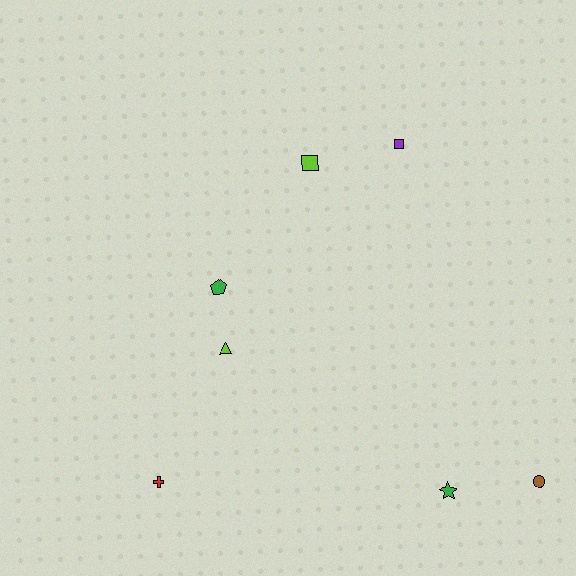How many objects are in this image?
There are 7 objects.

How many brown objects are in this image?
There is 1 brown object.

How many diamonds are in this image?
There are no diamonds.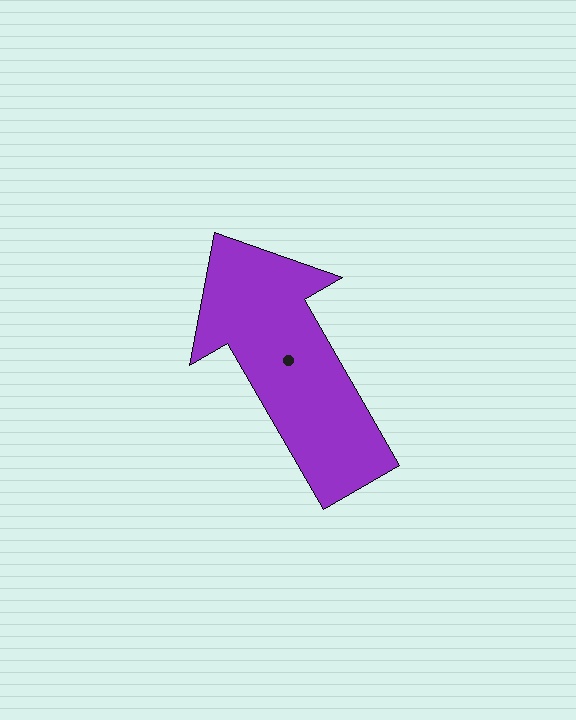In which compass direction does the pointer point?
Northwest.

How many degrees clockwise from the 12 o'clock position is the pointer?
Approximately 330 degrees.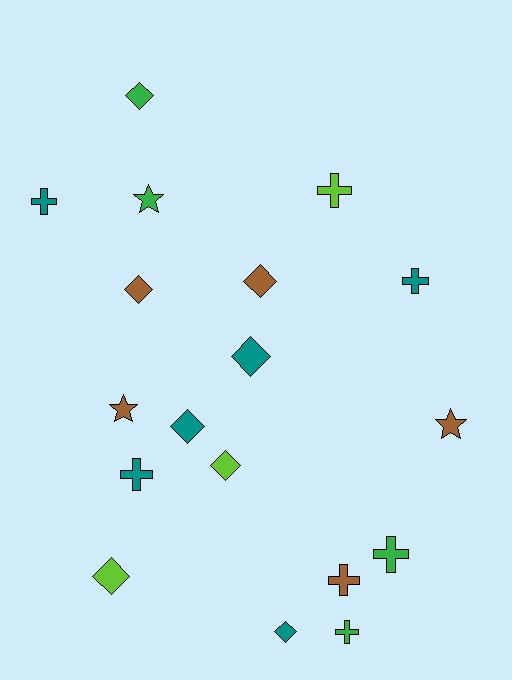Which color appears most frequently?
Teal, with 6 objects.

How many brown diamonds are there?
There are 2 brown diamonds.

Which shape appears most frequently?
Diamond, with 8 objects.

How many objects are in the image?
There are 18 objects.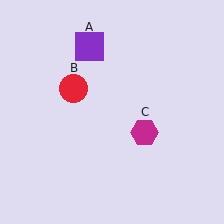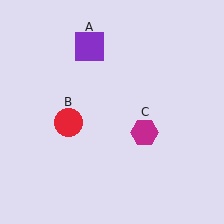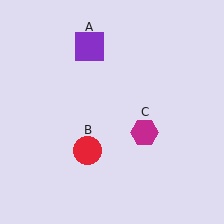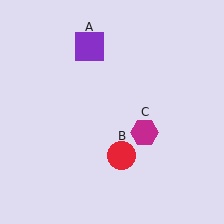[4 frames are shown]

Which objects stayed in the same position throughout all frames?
Purple square (object A) and magenta hexagon (object C) remained stationary.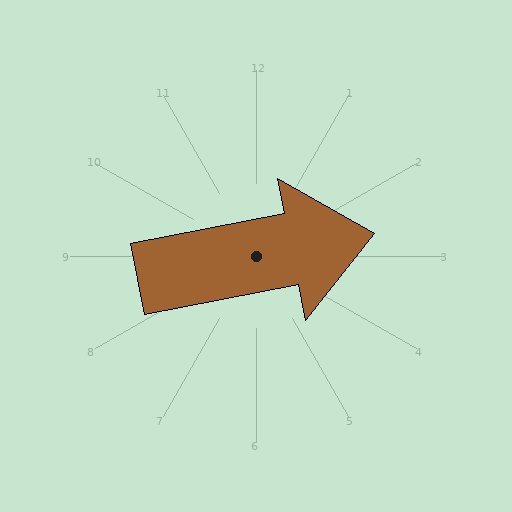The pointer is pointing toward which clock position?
Roughly 3 o'clock.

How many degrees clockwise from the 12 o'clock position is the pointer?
Approximately 79 degrees.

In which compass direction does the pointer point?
East.